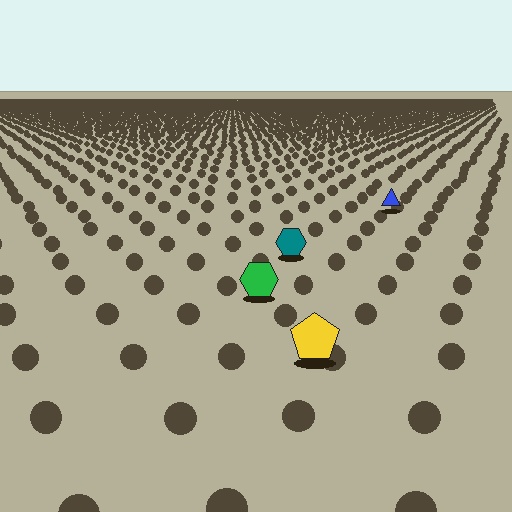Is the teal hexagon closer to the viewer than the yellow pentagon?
No. The yellow pentagon is closer — you can tell from the texture gradient: the ground texture is coarser near it.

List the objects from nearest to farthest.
From nearest to farthest: the yellow pentagon, the green hexagon, the teal hexagon, the blue triangle.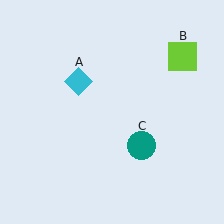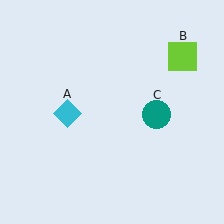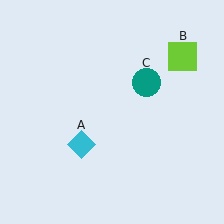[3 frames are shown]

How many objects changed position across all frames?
2 objects changed position: cyan diamond (object A), teal circle (object C).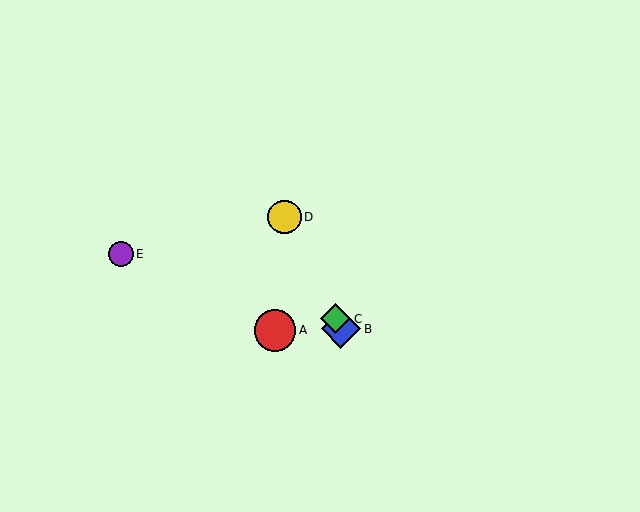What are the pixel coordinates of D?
Object D is at (284, 217).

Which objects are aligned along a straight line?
Objects B, C, D are aligned along a straight line.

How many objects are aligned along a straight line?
3 objects (B, C, D) are aligned along a straight line.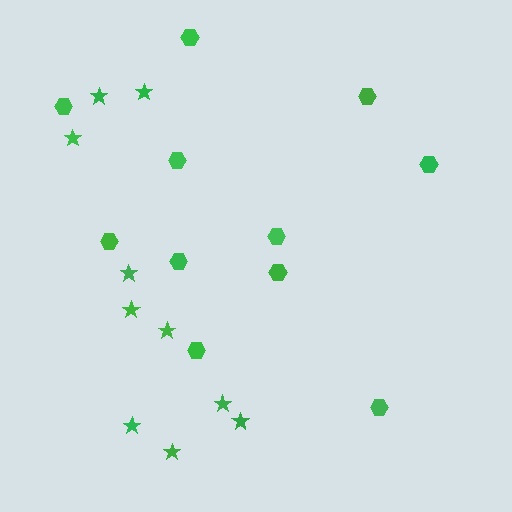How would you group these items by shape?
There are 2 groups: one group of hexagons (11) and one group of stars (10).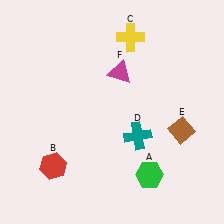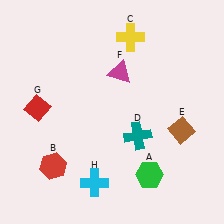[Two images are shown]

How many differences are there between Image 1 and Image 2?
There are 2 differences between the two images.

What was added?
A red diamond (G), a cyan cross (H) were added in Image 2.